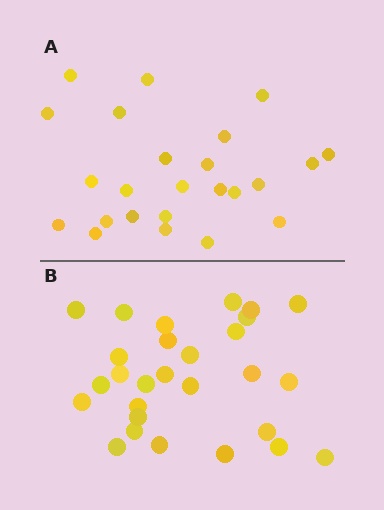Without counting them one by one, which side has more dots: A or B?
Region B (the bottom region) has more dots.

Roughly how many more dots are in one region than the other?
Region B has about 4 more dots than region A.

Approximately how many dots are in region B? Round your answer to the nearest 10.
About 30 dots. (The exact count is 28, which rounds to 30.)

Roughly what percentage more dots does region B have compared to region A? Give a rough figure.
About 15% more.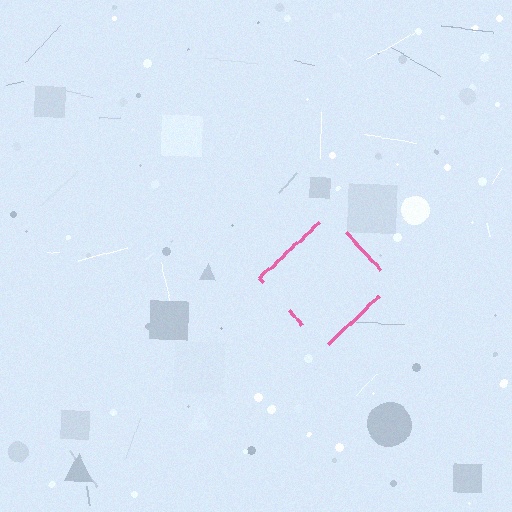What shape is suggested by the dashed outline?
The dashed outline suggests a diamond.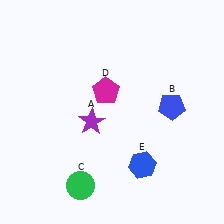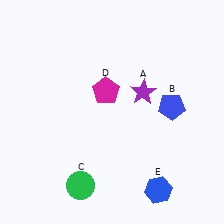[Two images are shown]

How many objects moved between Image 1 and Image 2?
2 objects moved between the two images.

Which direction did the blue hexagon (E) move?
The blue hexagon (E) moved down.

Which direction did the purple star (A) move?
The purple star (A) moved right.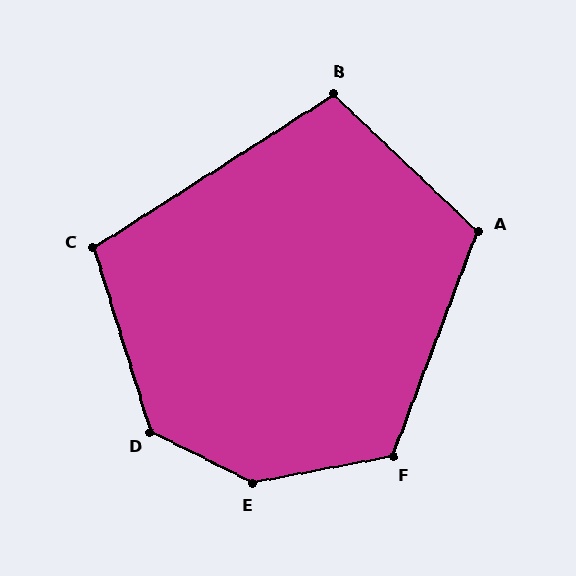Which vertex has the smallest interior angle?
B, at approximately 104 degrees.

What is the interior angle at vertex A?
Approximately 113 degrees (obtuse).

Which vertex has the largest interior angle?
E, at approximately 142 degrees.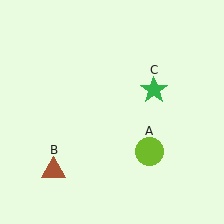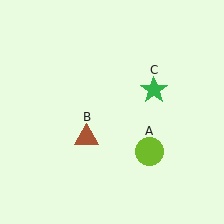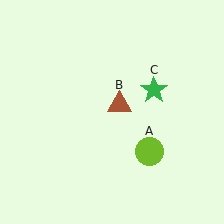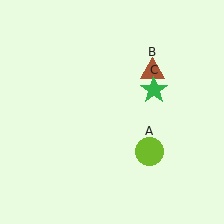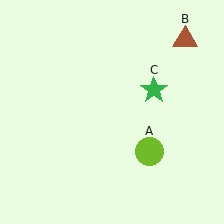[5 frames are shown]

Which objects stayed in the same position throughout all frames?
Lime circle (object A) and green star (object C) remained stationary.